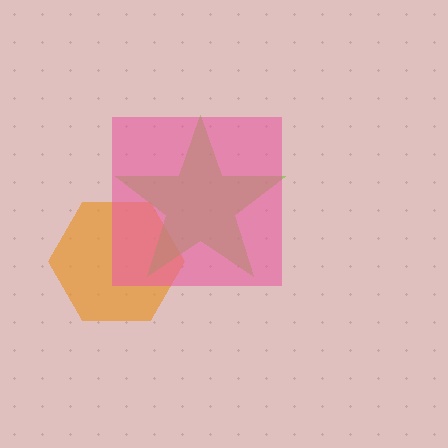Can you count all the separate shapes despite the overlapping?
Yes, there are 3 separate shapes.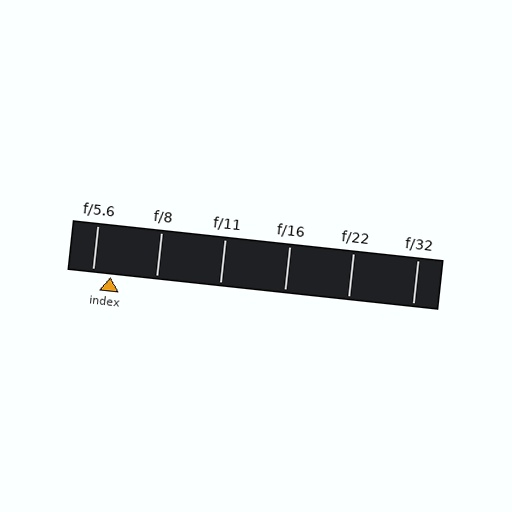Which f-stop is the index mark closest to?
The index mark is closest to f/5.6.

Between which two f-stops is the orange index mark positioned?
The index mark is between f/5.6 and f/8.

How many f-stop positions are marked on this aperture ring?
There are 6 f-stop positions marked.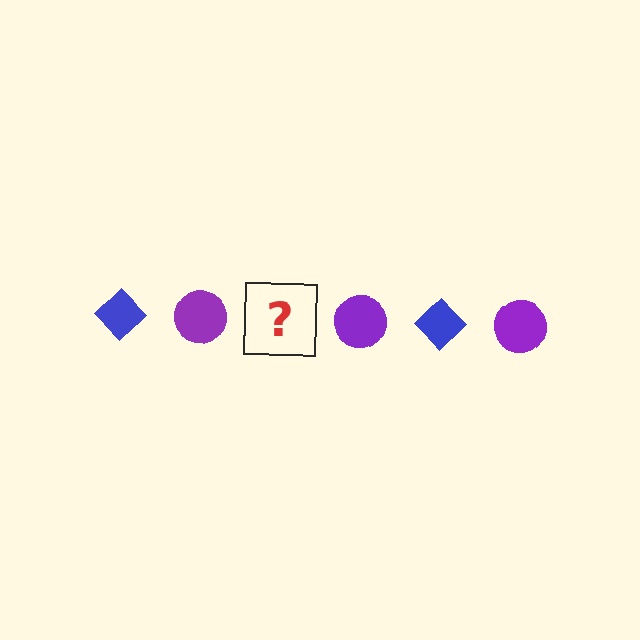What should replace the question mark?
The question mark should be replaced with a blue diamond.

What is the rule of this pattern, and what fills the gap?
The rule is that the pattern alternates between blue diamond and purple circle. The gap should be filled with a blue diamond.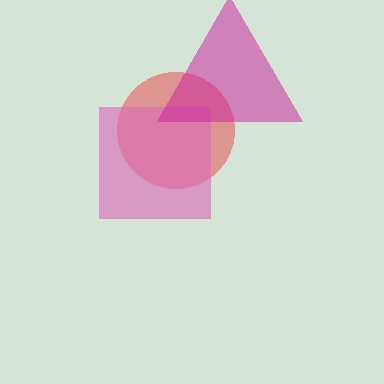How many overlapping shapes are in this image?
There are 3 overlapping shapes in the image.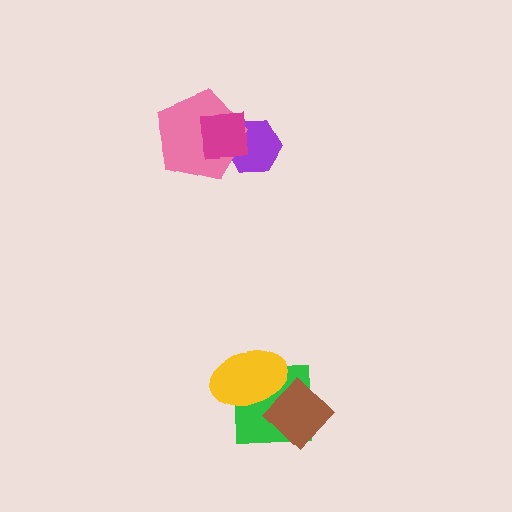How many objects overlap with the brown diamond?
2 objects overlap with the brown diamond.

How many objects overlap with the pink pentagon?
2 objects overlap with the pink pentagon.